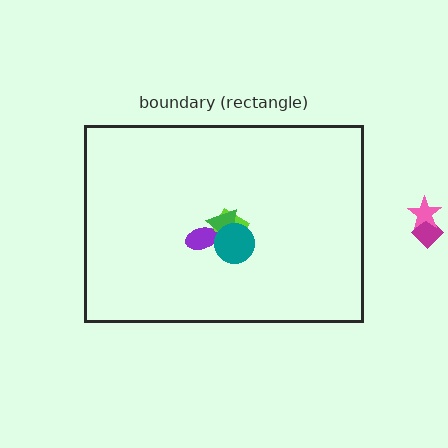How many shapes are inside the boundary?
4 inside, 2 outside.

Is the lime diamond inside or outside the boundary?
Inside.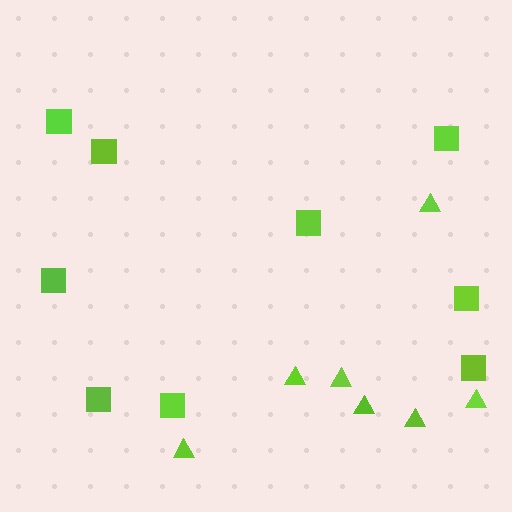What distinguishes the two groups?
There are 2 groups: one group of triangles (7) and one group of squares (9).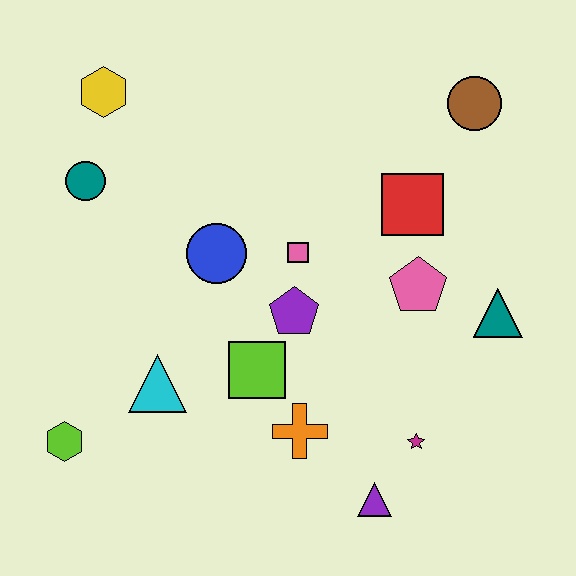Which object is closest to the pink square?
The purple pentagon is closest to the pink square.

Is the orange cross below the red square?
Yes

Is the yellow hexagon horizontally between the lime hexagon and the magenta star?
Yes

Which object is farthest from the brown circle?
The lime hexagon is farthest from the brown circle.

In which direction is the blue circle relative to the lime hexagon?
The blue circle is above the lime hexagon.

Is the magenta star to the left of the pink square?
No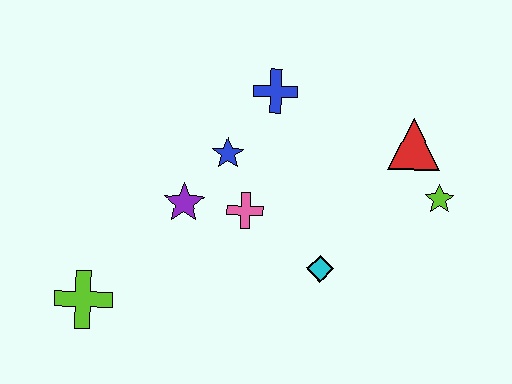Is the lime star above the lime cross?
Yes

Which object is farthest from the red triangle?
The lime cross is farthest from the red triangle.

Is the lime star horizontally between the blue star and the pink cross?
No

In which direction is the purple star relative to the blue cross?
The purple star is below the blue cross.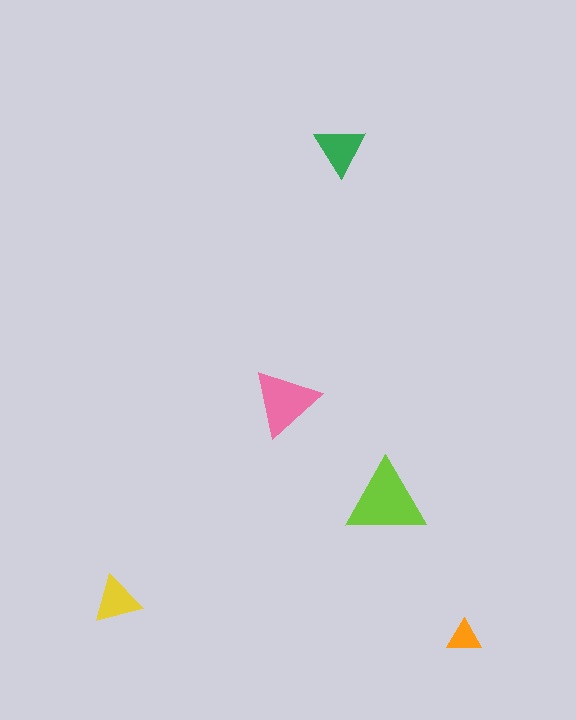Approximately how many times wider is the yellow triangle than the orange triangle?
About 1.5 times wider.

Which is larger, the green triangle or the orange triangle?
The green one.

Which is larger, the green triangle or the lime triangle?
The lime one.